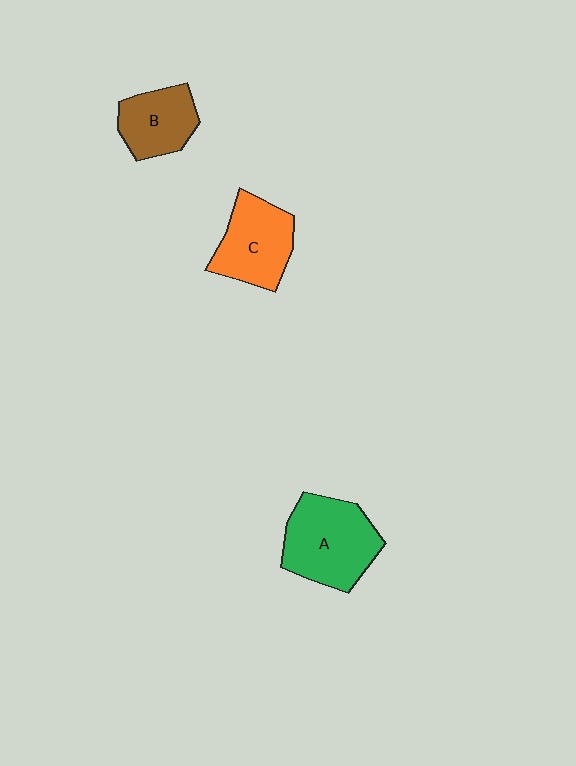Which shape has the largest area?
Shape A (green).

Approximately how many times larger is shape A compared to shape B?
Approximately 1.6 times.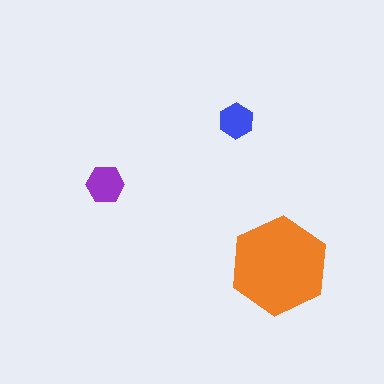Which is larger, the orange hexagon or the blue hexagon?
The orange one.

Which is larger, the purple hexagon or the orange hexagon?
The orange one.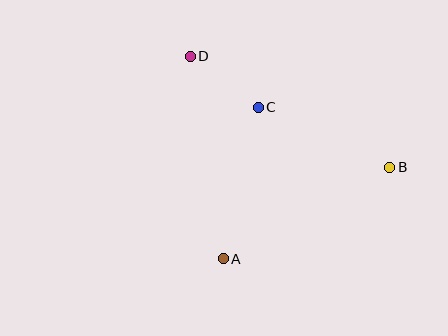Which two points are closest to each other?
Points C and D are closest to each other.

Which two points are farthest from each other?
Points B and D are farthest from each other.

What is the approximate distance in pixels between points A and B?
The distance between A and B is approximately 190 pixels.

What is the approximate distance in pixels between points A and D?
The distance between A and D is approximately 205 pixels.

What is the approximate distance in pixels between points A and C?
The distance between A and C is approximately 155 pixels.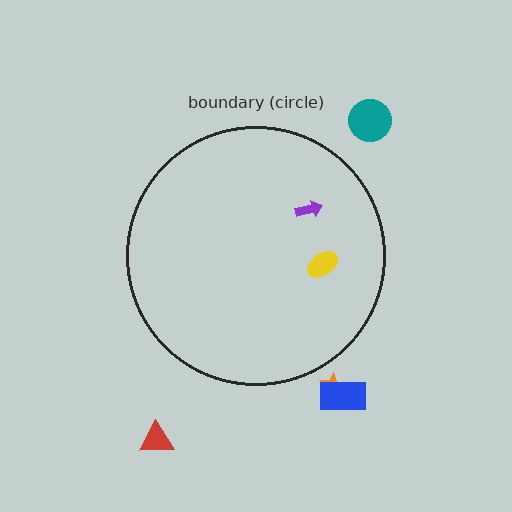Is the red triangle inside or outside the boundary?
Outside.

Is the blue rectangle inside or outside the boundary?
Outside.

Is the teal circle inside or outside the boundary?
Outside.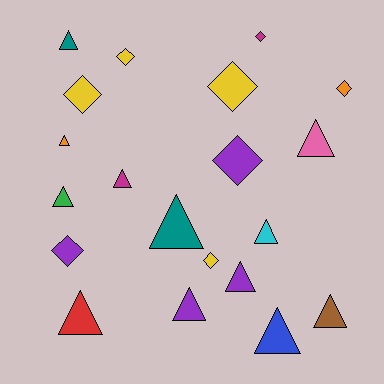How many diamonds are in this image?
There are 8 diamonds.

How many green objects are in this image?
There is 1 green object.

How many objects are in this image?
There are 20 objects.